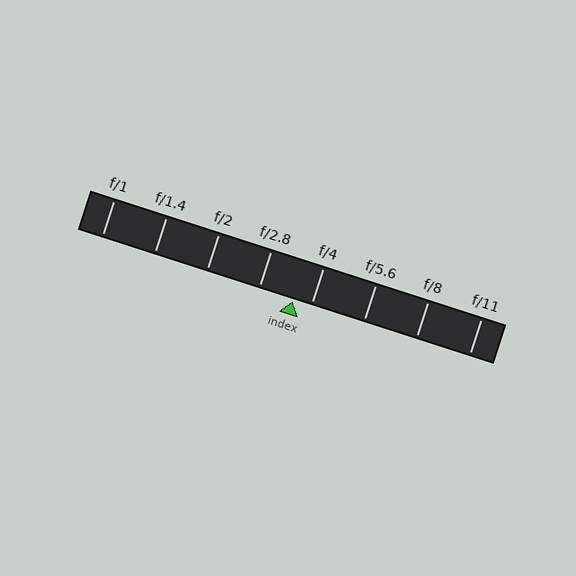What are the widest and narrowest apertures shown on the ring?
The widest aperture shown is f/1 and the narrowest is f/11.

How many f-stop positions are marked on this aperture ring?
There are 8 f-stop positions marked.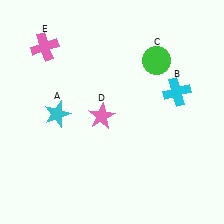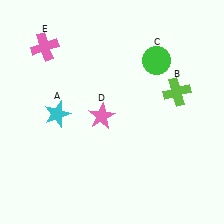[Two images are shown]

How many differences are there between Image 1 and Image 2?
There is 1 difference between the two images.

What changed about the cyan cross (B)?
In Image 1, B is cyan. In Image 2, it changed to lime.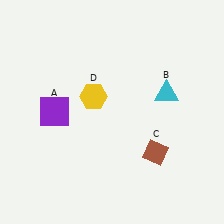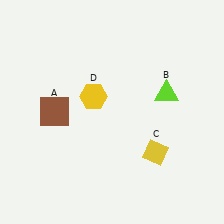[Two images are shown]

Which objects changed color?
A changed from purple to brown. B changed from cyan to lime. C changed from brown to yellow.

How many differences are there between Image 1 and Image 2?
There are 3 differences between the two images.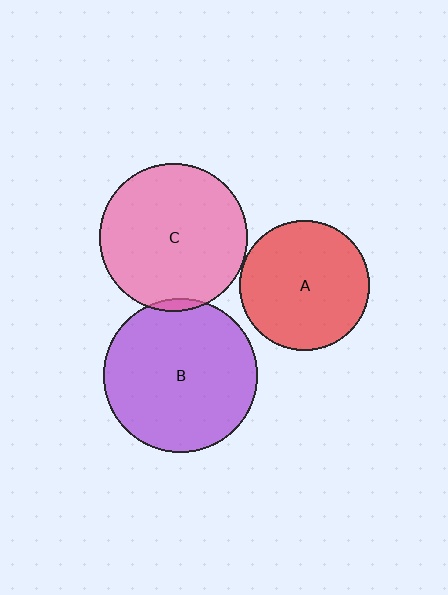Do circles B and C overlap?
Yes.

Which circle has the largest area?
Circle B (purple).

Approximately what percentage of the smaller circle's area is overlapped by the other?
Approximately 5%.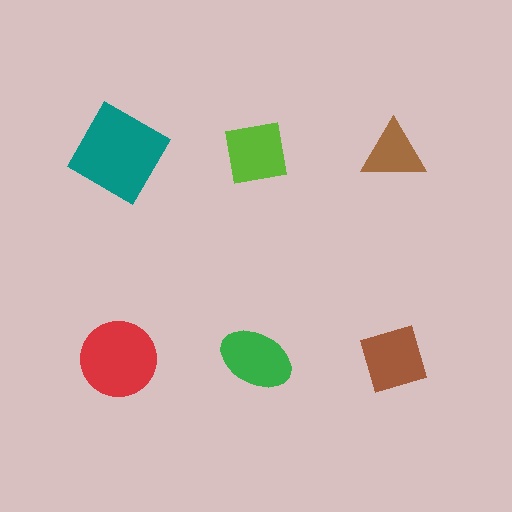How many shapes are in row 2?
3 shapes.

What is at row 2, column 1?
A red circle.